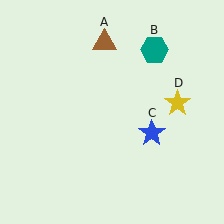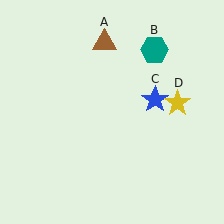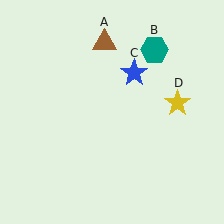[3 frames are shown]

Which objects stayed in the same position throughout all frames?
Brown triangle (object A) and teal hexagon (object B) and yellow star (object D) remained stationary.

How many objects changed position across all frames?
1 object changed position: blue star (object C).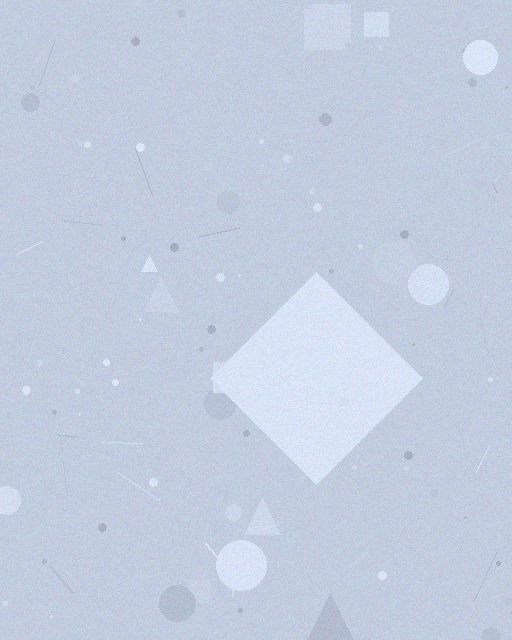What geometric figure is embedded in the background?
A diamond is embedded in the background.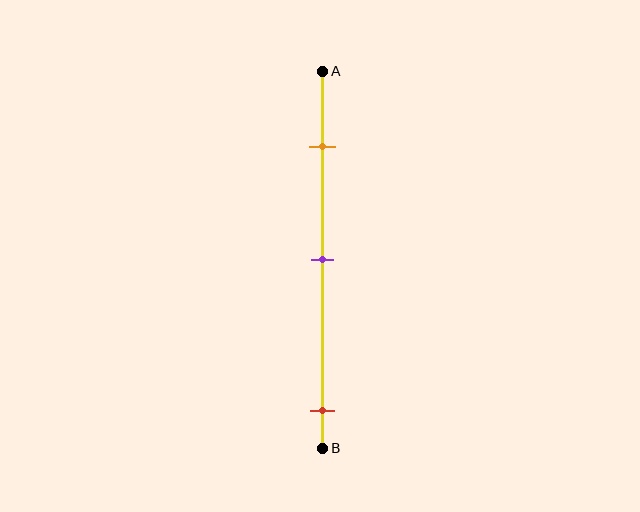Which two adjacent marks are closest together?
The orange and purple marks are the closest adjacent pair.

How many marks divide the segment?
There are 3 marks dividing the segment.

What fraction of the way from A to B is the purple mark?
The purple mark is approximately 50% (0.5) of the way from A to B.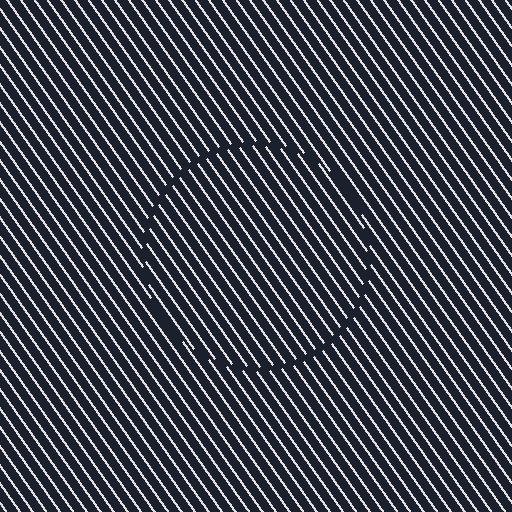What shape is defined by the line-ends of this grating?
An illusory circle. The interior of the shape contains the same grating, shifted by half a period — the contour is defined by the phase discontinuity where line-ends from the inner and outer gratings abut.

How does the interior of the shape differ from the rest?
The interior of the shape contains the same grating, shifted by half a period — the contour is defined by the phase discontinuity where line-ends from the inner and outer gratings abut.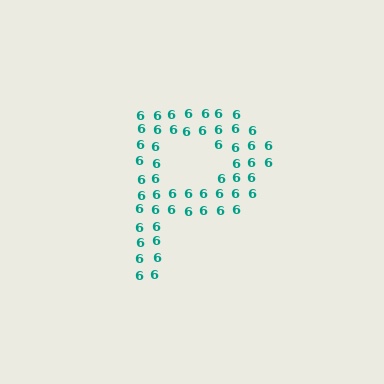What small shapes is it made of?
It is made of small digit 6's.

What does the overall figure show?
The overall figure shows the letter P.